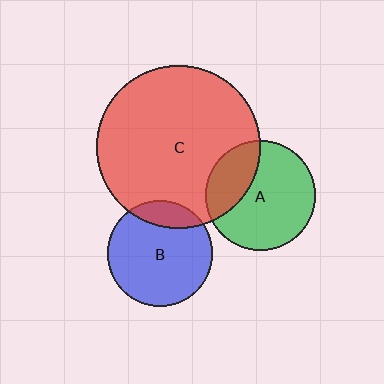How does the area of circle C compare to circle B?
Approximately 2.4 times.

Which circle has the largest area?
Circle C (red).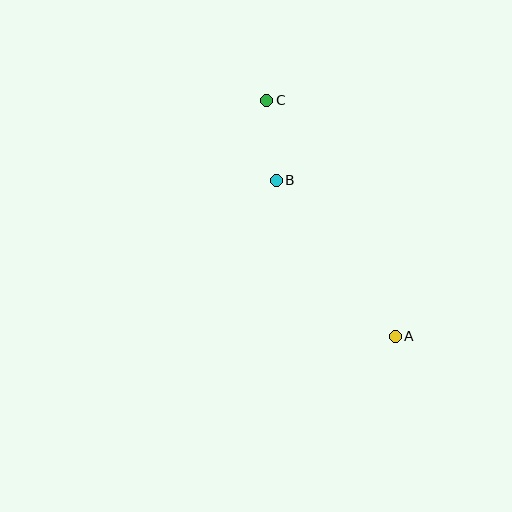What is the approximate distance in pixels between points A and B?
The distance between A and B is approximately 196 pixels.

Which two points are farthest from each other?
Points A and C are farthest from each other.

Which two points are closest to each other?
Points B and C are closest to each other.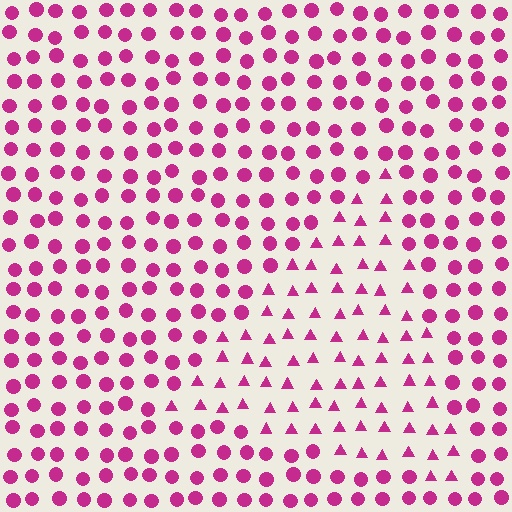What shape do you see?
I see a triangle.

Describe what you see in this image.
The image is filled with small magenta elements arranged in a uniform grid. A triangle-shaped region contains triangles, while the surrounding area contains circles. The boundary is defined purely by the change in element shape.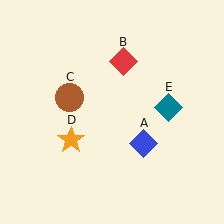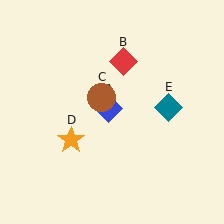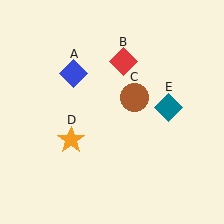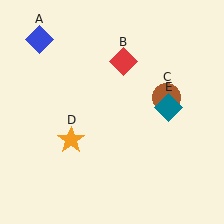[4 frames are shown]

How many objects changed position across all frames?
2 objects changed position: blue diamond (object A), brown circle (object C).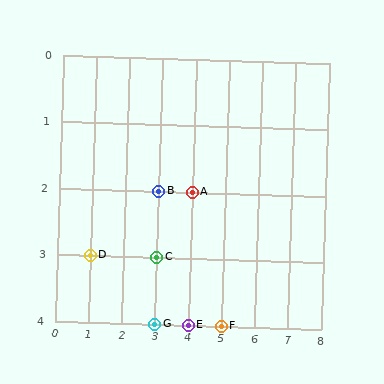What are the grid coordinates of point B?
Point B is at grid coordinates (3, 2).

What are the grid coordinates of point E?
Point E is at grid coordinates (4, 4).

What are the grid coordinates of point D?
Point D is at grid coordinates (1, 3).